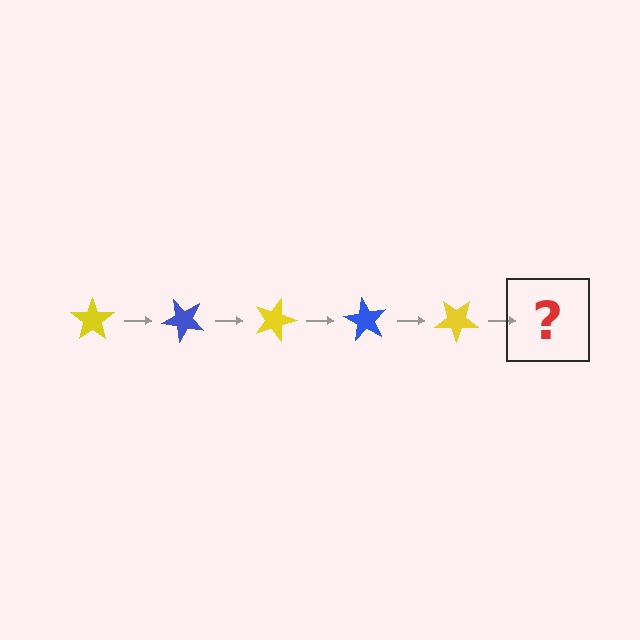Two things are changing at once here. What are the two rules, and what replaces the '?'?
The two rules are that it rotates 45 degrees each step and the color cycles through yellow and blue. The '?' should be a blue star, rotated 225 degrees from the start.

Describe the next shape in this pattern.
It should be a blue star, rotated 225 degrees from the start.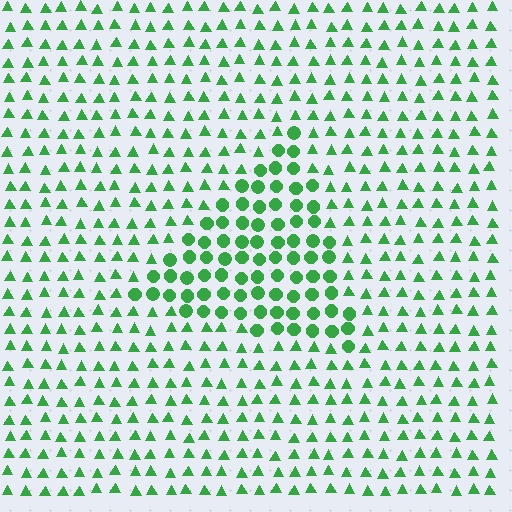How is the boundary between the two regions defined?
The boundary is defined by a change in element shape: circles inside vs. triangles outside. All elements share the same color and spacing.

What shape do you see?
I see a triangle.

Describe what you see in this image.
The image is filled with small green elements arranged in a uniform grid. A triangle-shaped region contains circles, while the surrounding area contains triangles. The boundary is defined purely by the change in element shape.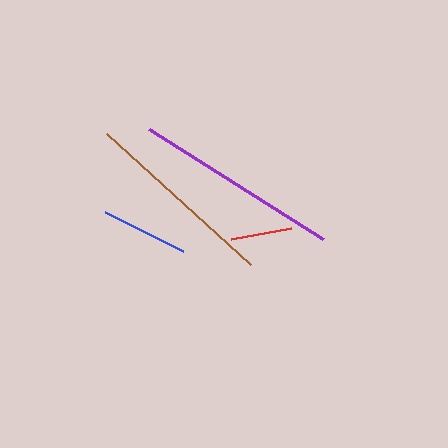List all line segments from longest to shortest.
From longest to shortest: purple, brown, blue, red.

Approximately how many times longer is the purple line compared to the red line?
The purple line is approximately 3.4 times the length of the red line.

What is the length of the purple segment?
The purple segment is approximately 206 pixels long.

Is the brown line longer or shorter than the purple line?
The purple line is longer than the brown line.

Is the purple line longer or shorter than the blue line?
The purple line is longer than the blue line.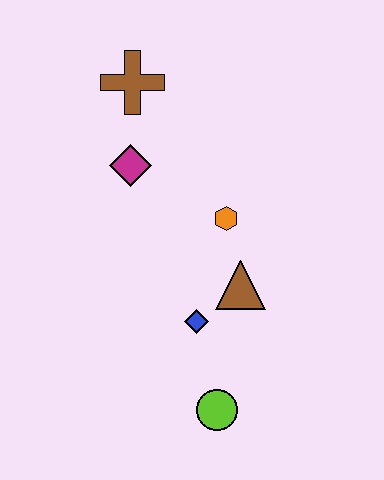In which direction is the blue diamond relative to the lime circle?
The blue diamond is above the lime circle.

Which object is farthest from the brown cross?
The lime circle is farthest from the brown cross.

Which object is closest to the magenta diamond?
The brown cross is closest to the magenta diamond.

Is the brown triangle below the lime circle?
No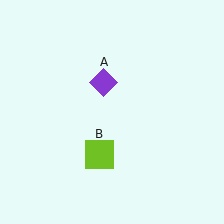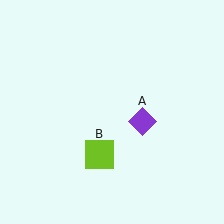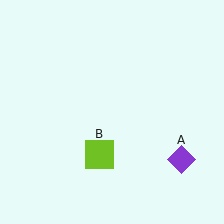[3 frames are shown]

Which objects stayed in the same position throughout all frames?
Lime square (object B) remained stationary.